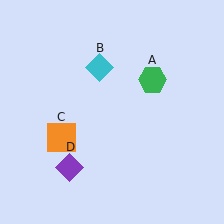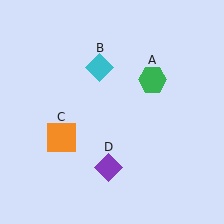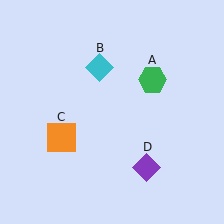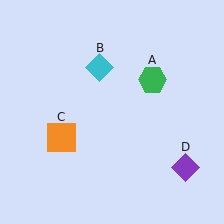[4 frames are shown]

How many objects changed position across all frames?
1 object changed position: purple diamond (object D).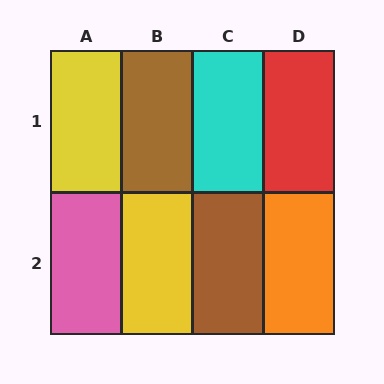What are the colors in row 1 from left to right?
Yellow, brown, cyan, red.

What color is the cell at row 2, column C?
Brown.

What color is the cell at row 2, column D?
Orange.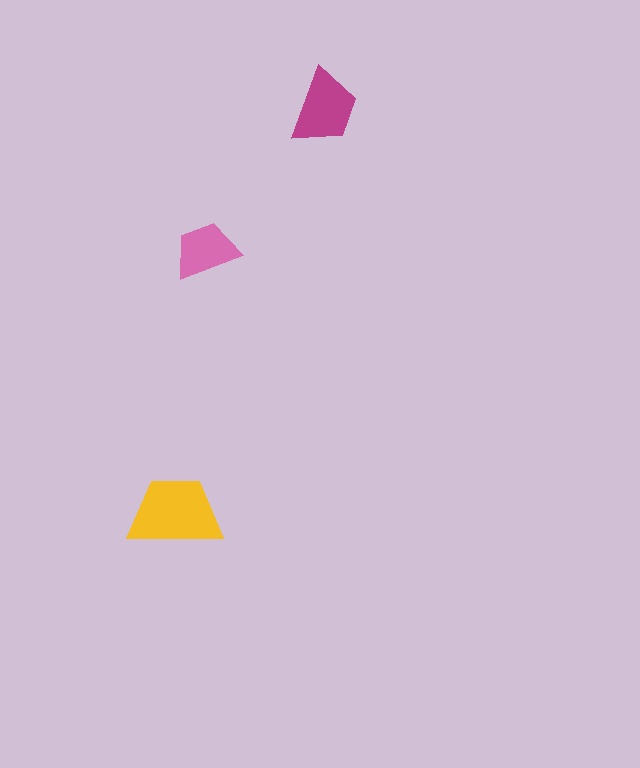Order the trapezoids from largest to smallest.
the yellow one, the magenta one, the pink one.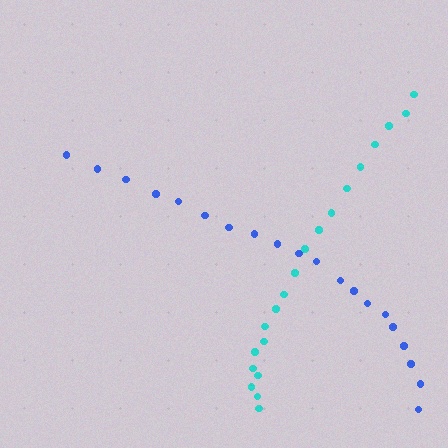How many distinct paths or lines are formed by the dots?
There are 2 distinct paths.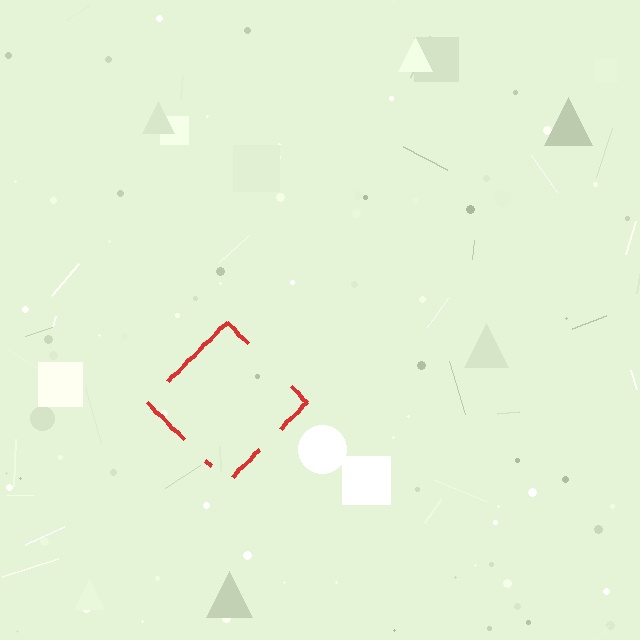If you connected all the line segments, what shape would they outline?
They would outline a diamond.